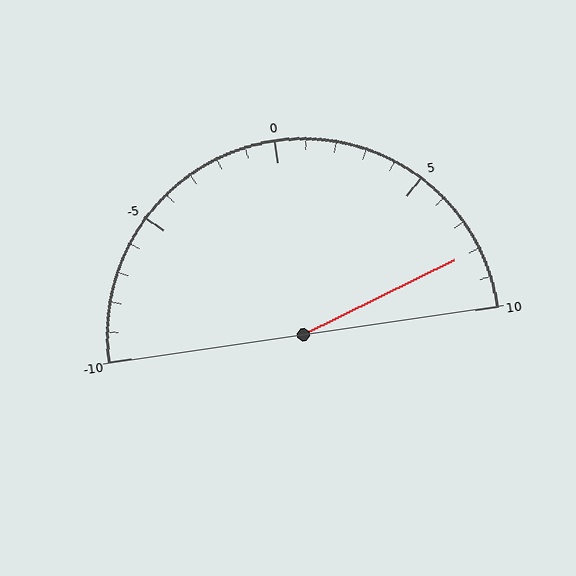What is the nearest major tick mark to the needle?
The nearest major tick mark is 10.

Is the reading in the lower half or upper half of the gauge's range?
The reading is in the upper half of the range (-10 to 10).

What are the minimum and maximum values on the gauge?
The gauge ranges from -10 to 10.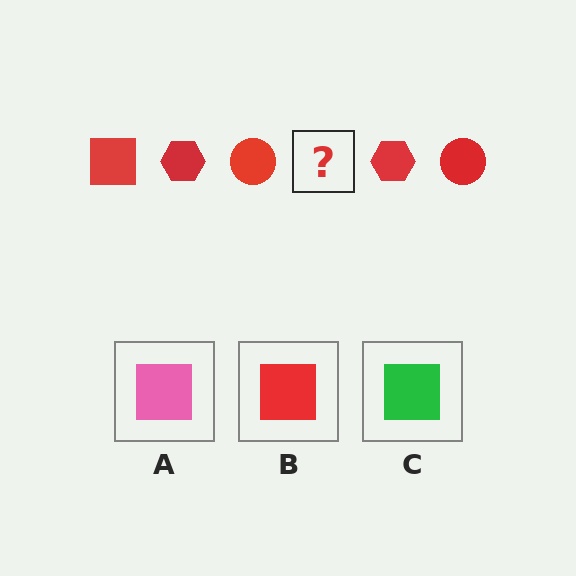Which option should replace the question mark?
Option B.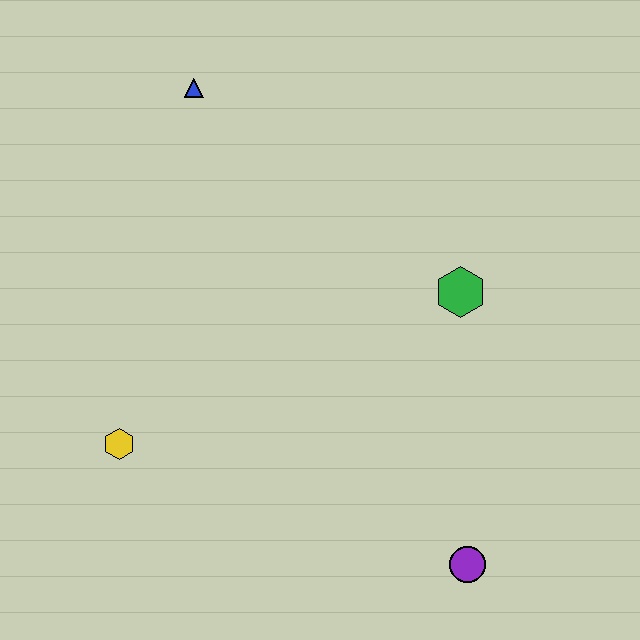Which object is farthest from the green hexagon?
The yellow hexagon is farthest from the green hexagon.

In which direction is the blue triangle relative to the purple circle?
The blue triangle is above the purple circle.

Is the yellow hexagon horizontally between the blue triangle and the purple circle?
No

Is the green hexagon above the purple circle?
Yes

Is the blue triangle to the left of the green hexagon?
Yes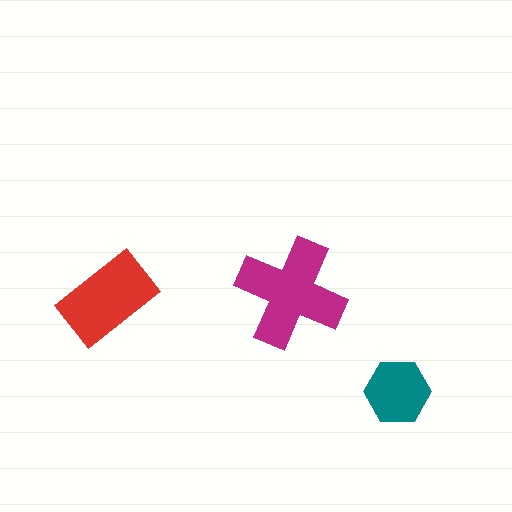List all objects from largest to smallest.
The magenta cross, the red rectangle, the teal hexagon.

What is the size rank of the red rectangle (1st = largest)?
2nd.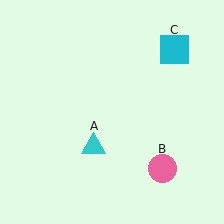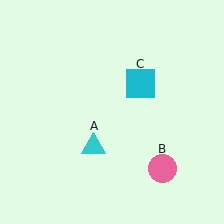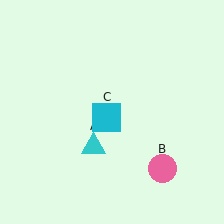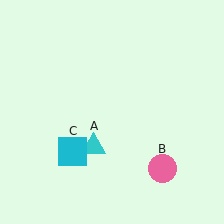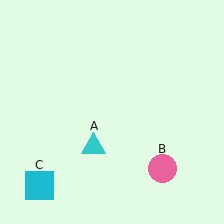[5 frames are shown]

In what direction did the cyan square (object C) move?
The cyan square (object C) moved down and to the left.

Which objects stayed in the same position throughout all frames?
Cyan triangle (object A) and pink circle (object B) remained stationary.